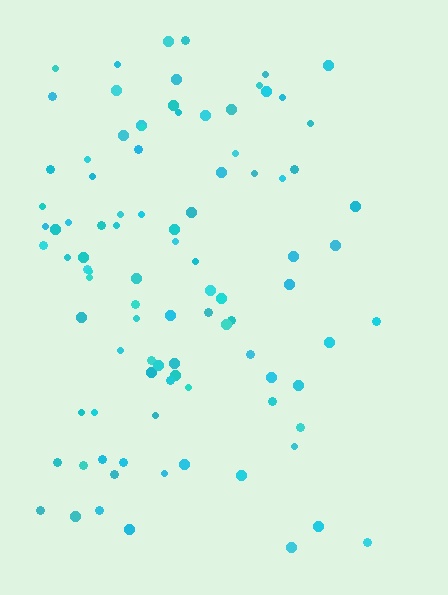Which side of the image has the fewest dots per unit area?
The right.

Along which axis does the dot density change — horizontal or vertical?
Horizontal.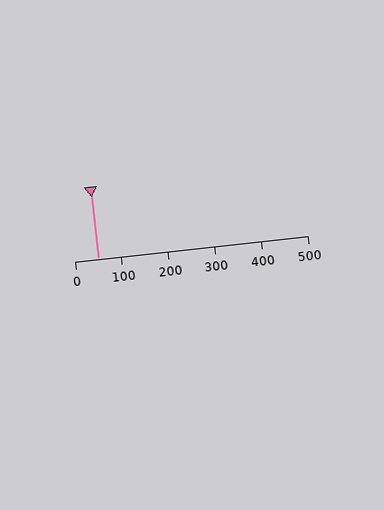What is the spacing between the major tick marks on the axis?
The major ticks are spaced 100 apart.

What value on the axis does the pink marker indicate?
The marker indicates approximately 50.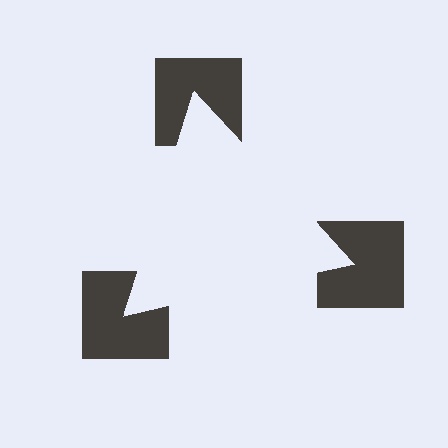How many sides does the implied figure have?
3 sides.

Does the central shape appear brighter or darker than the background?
It typically appears slightly brighter than the background, even though no actual brightness change is drawn.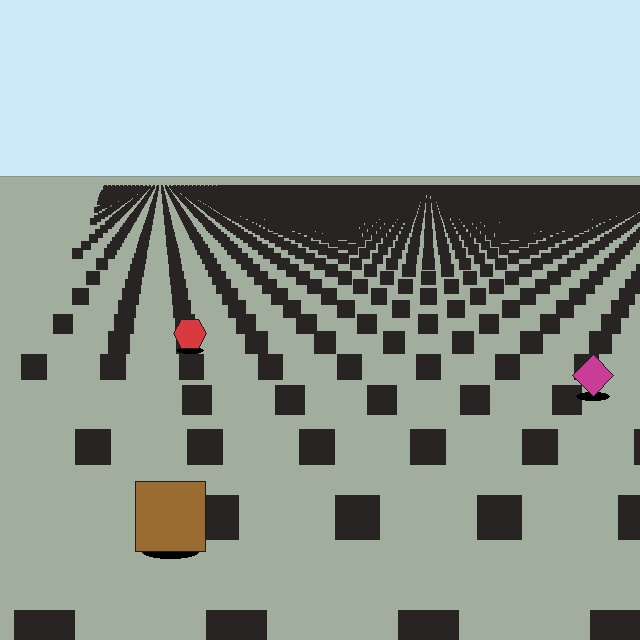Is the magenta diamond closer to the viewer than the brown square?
No. The brown square is closer — you can tell from the texture gradient: the ground texture is coarser near it.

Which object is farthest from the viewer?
The red hexagon is farthest from the viewer. It appears smaller and the ground texture around it is denser.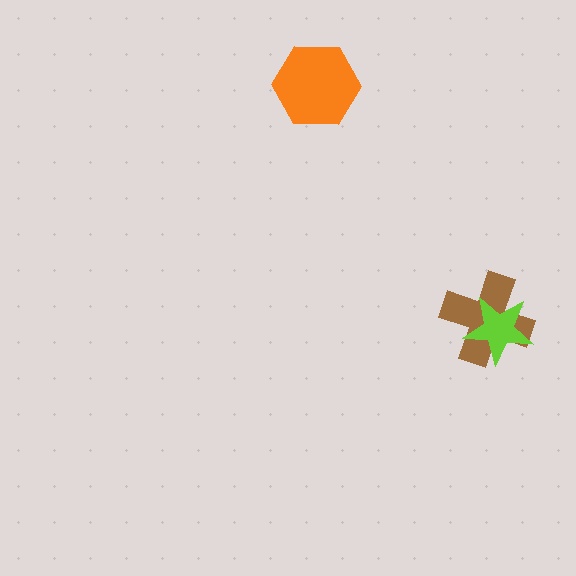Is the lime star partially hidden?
No, no other shape covers it.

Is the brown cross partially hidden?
Yes, it is partially covered by another shape.